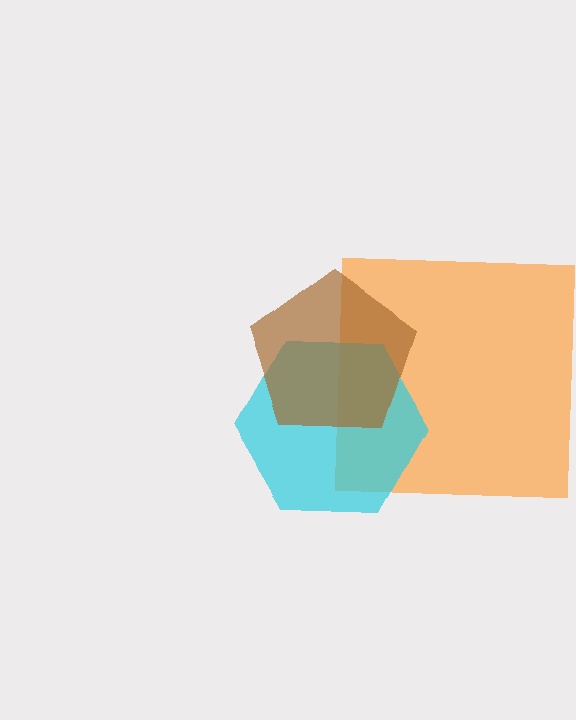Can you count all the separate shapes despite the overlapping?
Yes, there are 3 separate shapes.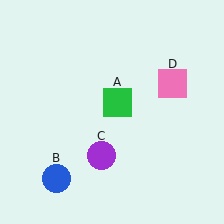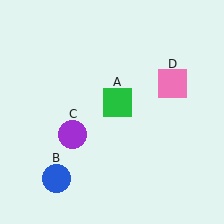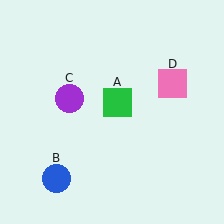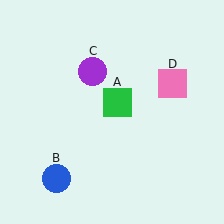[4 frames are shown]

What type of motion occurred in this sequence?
The purple circle (object C) rotated clockwise around the center of the scene.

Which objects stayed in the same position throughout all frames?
Green square (object A) and blue circle (object B) and pink square (object D) remained stationary.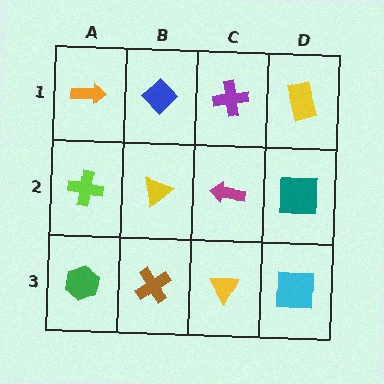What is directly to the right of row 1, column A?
A blue diamond.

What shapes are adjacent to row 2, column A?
An orange arrow (row 1, column A), a green hexagon (row 3, column A), a yellow triangle (row 2, column B).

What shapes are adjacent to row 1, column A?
A lime cross (row 2, column A), a blue diamond (row 1, column B).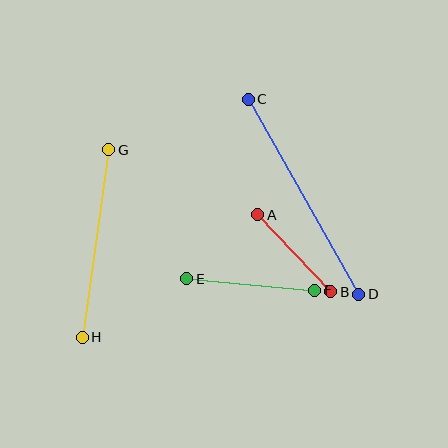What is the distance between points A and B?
The distance is approximately 106 pixels.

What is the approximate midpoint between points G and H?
The midpoint is at approximately (96, 243) pixels.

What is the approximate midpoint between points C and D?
The midpoint is at approximately (304, 197) pixels.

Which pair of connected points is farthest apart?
Points C and D are farthest apart.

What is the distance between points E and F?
The distance is approximately 128 pixels.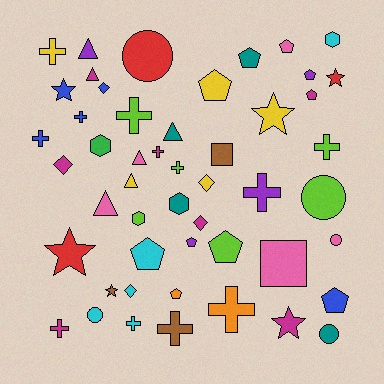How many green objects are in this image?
There is 1 green object.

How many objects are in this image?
There are 50 objects.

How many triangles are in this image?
There are 6 triangles.